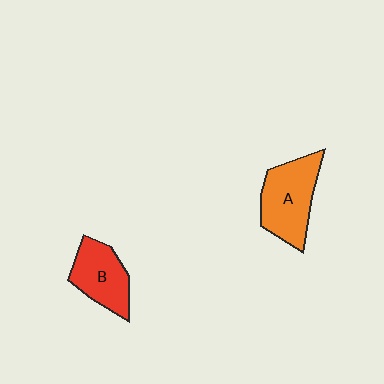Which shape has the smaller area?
Shape B (red).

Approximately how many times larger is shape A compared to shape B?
Approximately 1.3 times.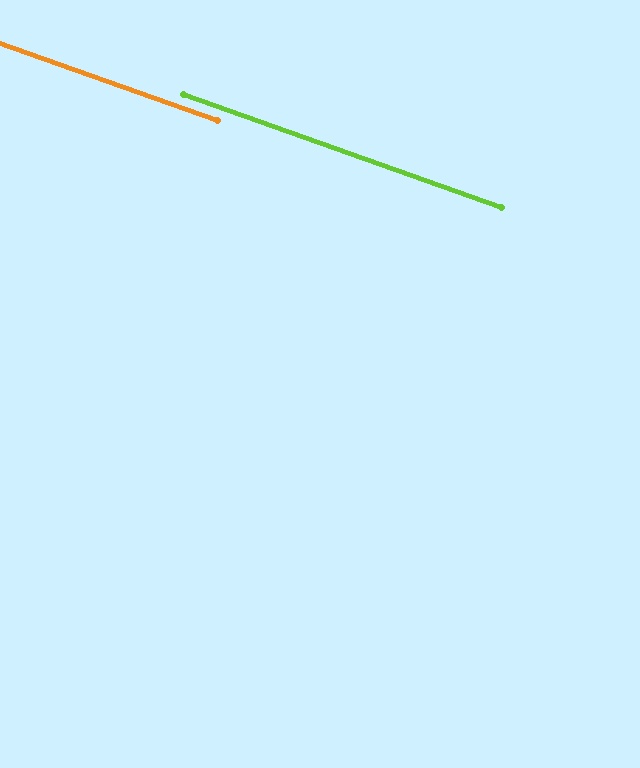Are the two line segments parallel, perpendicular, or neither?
Parallel — their directions differ by only 0.2°.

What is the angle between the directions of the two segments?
Approximately 0 degrees.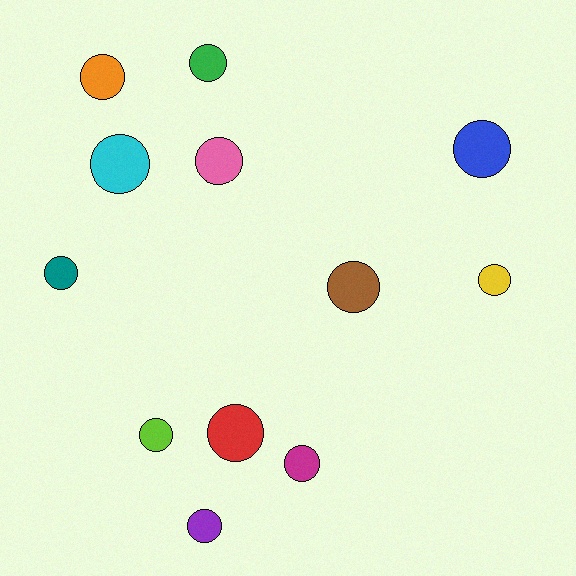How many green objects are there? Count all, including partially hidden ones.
There is 1 green object.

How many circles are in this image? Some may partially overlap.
There are 12 circles.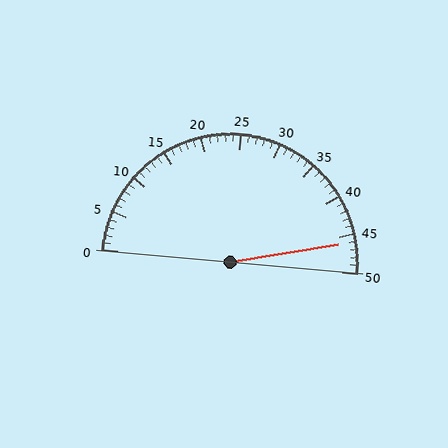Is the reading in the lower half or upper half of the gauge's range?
The reading is in the upper half of the range (0 to 50).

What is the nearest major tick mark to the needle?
The nearest major tick mark is 45.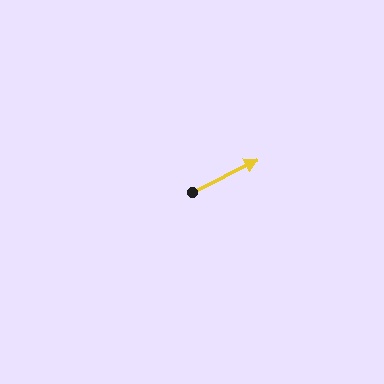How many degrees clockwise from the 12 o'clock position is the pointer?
Approximately 64 degrees.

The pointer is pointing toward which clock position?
Roughly 2 o'clock.